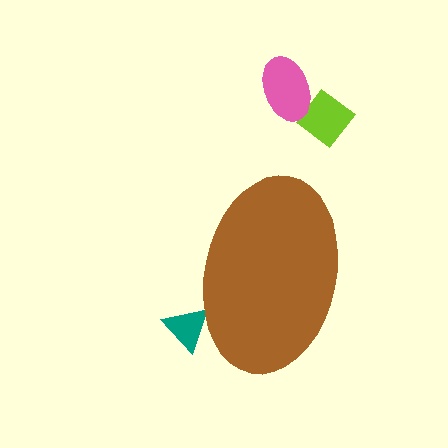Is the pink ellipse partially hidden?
No, the pink ellipse is fully visible.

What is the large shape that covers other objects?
A brown ellipse.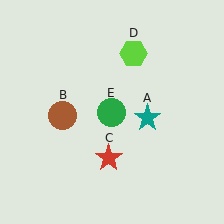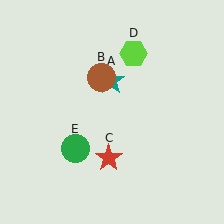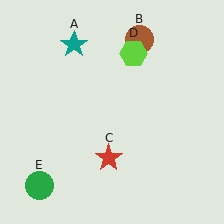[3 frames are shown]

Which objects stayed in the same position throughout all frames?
Red star (object C) and lime hexagon (object D) remained stationary.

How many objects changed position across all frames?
3 objects changed position: teal star (object A), brown circle (object B), green circle (object E).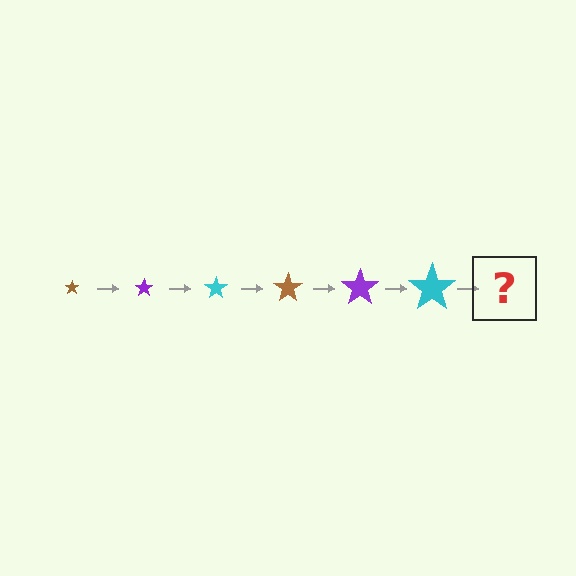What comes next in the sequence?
The next element should be a brown star, larger than the previous one.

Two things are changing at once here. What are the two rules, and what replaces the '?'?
The two rules are that the star grows larger each step and the color cycles through brown, purple, and cyan. The '?' should be a brown star, larger than the previous one.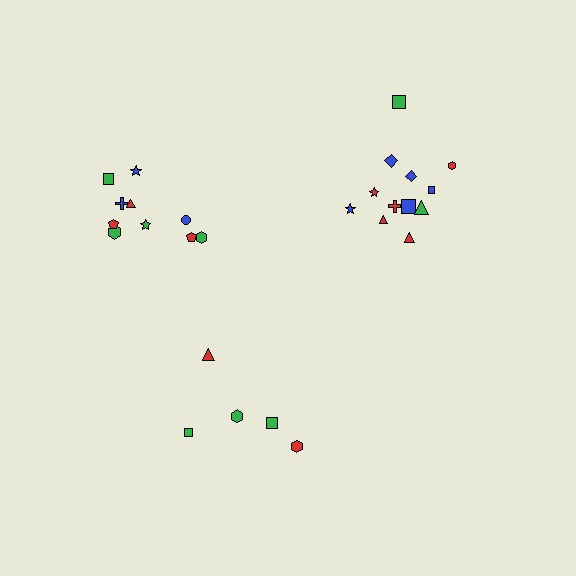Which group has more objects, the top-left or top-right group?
The top-right group.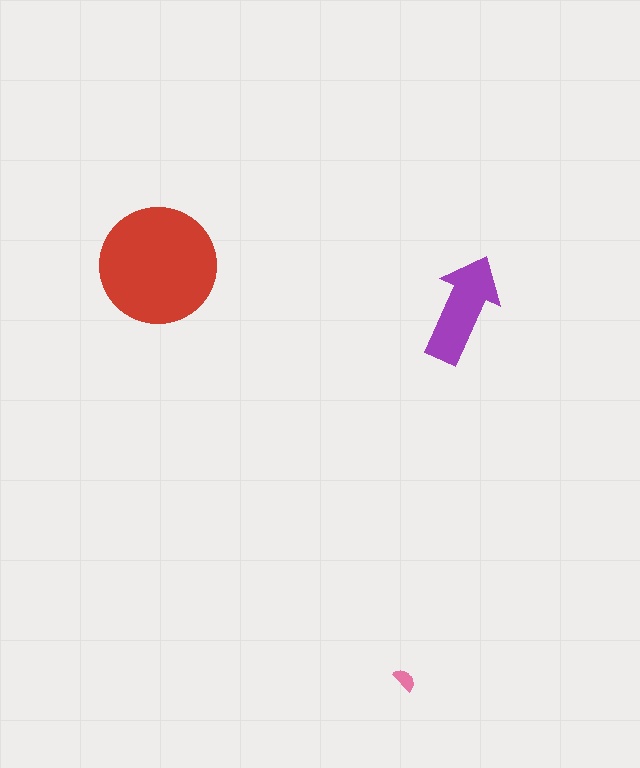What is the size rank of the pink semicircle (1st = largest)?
3rd.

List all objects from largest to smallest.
The red circle, the purple arrow, the pink semicircle.